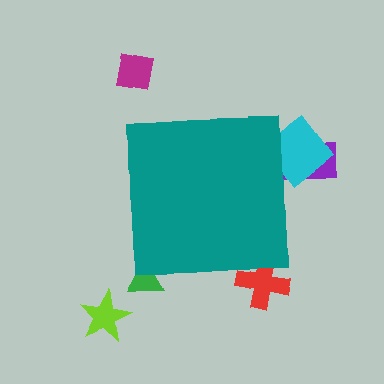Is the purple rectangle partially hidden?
Yes, the purple rectangle is partially hidden behind the teal square.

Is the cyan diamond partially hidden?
Yes, the cyan diamond is partially hidden behind the teal square.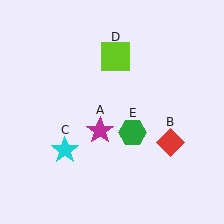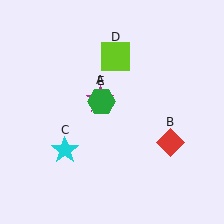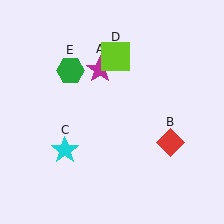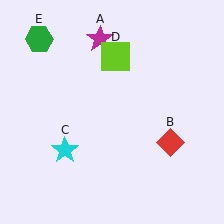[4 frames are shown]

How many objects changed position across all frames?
2 objects changed position: magenta star (object A), green hexagon (object E).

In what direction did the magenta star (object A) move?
The magenta star (object A) moved up.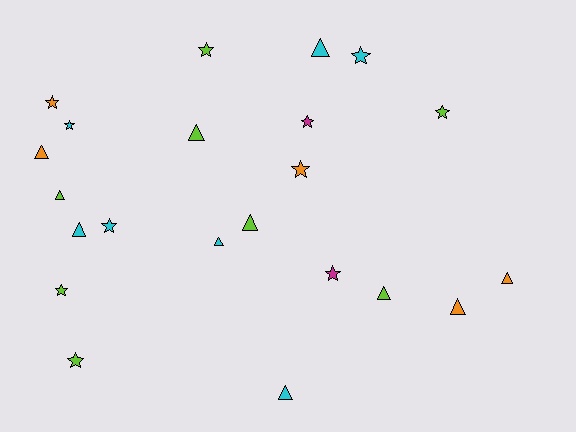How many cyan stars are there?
There are 3 cyan stars.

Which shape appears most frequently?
Triangle, with 11 objects.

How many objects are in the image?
There are 22 objects.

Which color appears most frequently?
Lime, with 8 objects.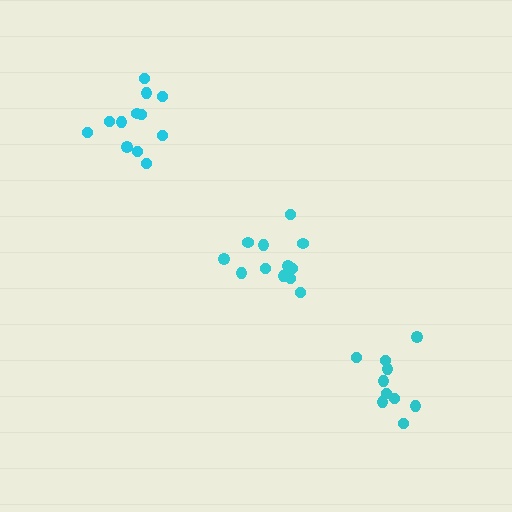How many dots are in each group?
Group 1: 12 dots, Group 2: 10 dots, Group 3: 13 dots (35 total).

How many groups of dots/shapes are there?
There are 3 groups.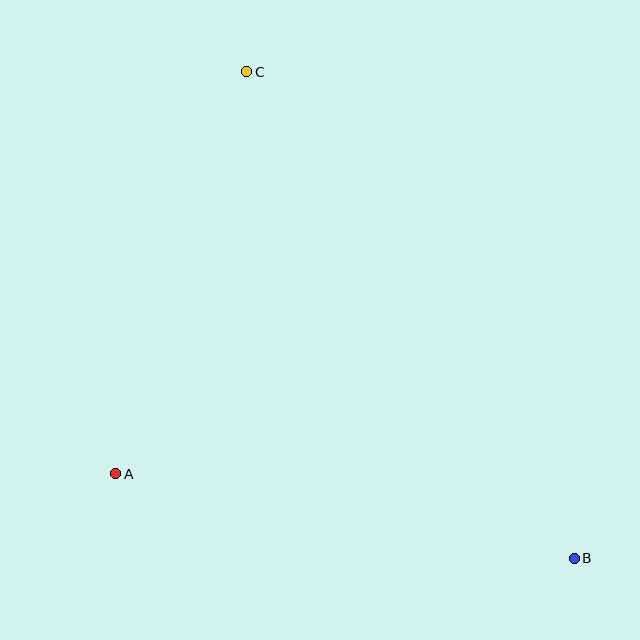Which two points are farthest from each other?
Points B and C are farthest from each other.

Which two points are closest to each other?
Points A and C are closest to each other.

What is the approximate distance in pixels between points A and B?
The distance between A and B is approximately 466 pixels.